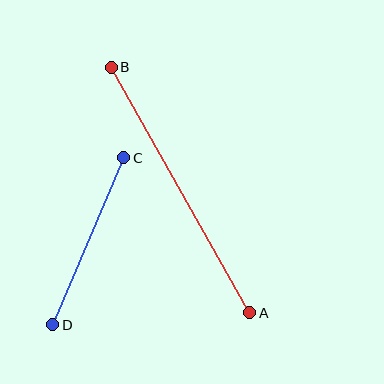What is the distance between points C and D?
The distance is approximately 181 pixels.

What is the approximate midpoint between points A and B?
The midpoint is at approximately (181, 190) pixels.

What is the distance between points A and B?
The distance is approximately 282 pixels.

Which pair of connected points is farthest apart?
Points A and B are farthest apart.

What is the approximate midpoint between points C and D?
The midpoint is at approximately (88, 241) pixels.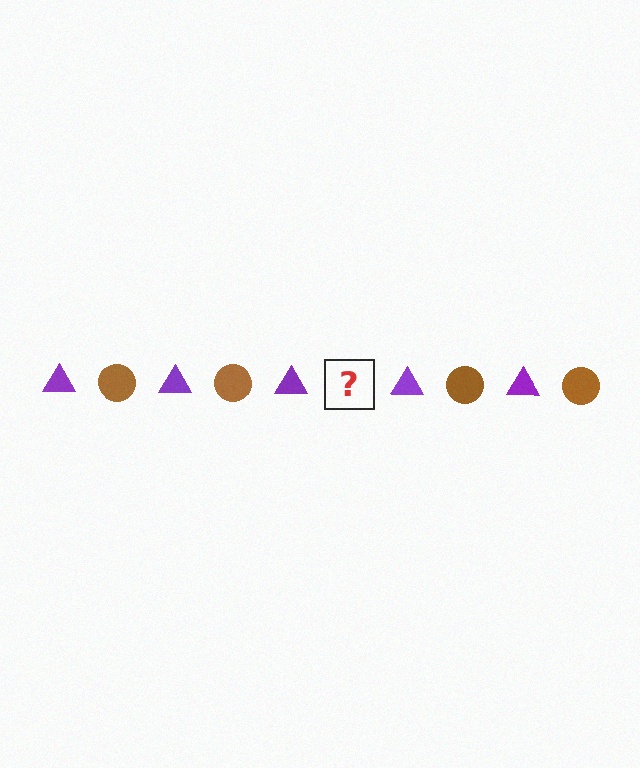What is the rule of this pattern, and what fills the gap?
The rule is that the pattern alternates between purple triangle and brown circle. The gap should be filled with a brown circle.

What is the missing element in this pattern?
The missing element is a brown circle.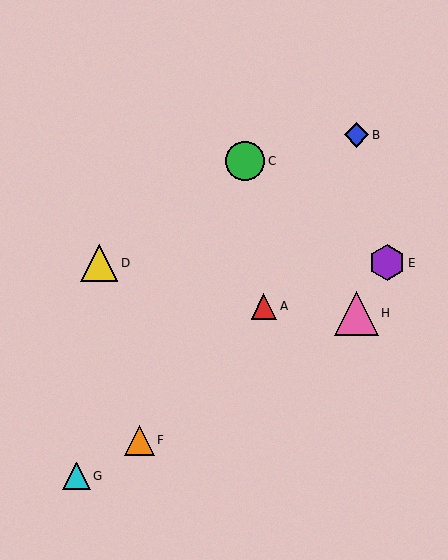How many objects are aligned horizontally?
2 objects (D, E) are aligned horizontally.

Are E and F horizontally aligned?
No, E is at y≈263 and F is at y≈440.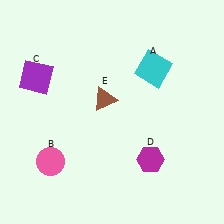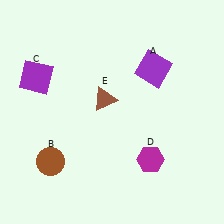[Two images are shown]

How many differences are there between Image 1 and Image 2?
There are 2 differences between the two images.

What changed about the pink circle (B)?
In Image 1, B is pink. In Image 2, it changed to brown.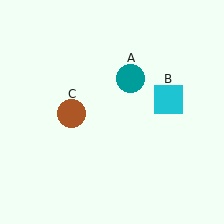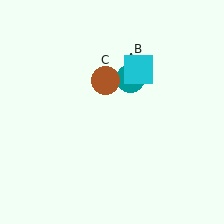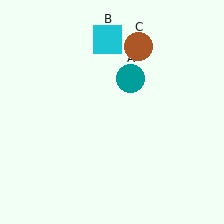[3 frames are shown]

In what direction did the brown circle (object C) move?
The brown circle (object C) moved up and to the right.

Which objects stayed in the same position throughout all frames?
Teal circle (object A) remained stationary.